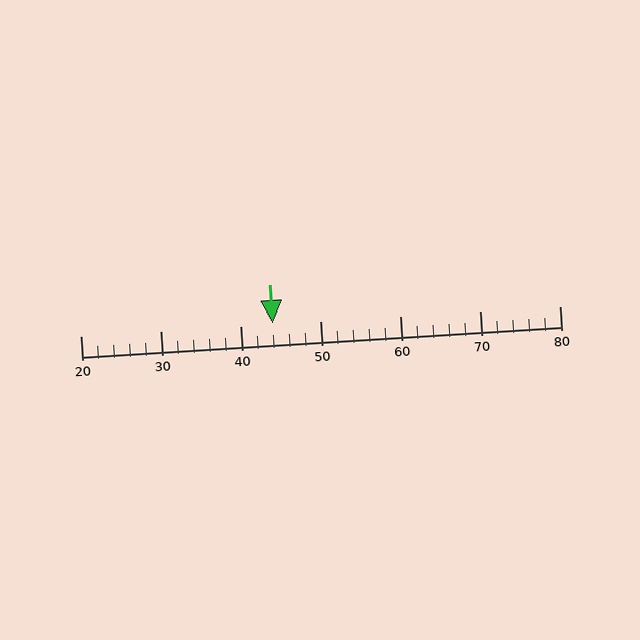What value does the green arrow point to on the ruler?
The green arrow points to approximately 44.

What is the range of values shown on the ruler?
The ruler shows values from 20 to 80.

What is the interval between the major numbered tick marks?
The major tick marks are spaced 10 units apart.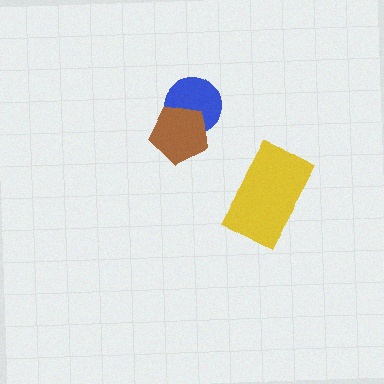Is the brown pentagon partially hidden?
No, no other shape covers it.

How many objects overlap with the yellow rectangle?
0 objects overlap with the yellow rectangle.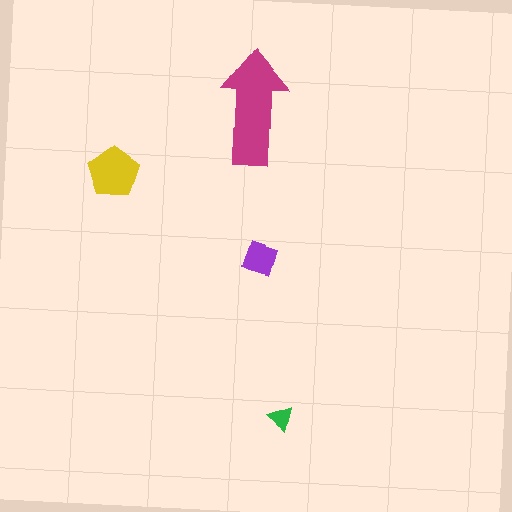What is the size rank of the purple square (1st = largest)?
3rd.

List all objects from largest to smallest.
The magenta arrow, the yellow pentagon, the purple square, the green triangle.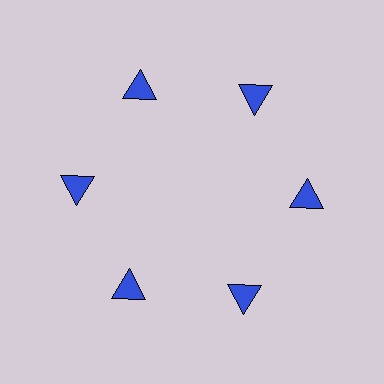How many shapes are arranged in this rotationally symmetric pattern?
There are 6 shapes, arranged in 6 groups of 1.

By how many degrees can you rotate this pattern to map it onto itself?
The pattern maps onto itself every 60 degrees of rotation.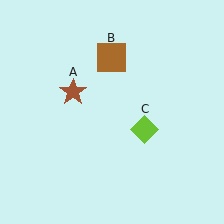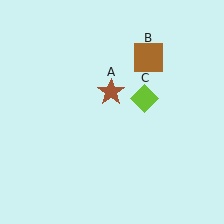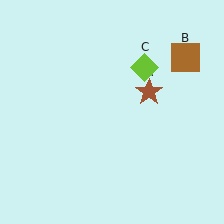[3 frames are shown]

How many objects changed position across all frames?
3 objects changed position: brown star (object A), brown square (object B), lime diamond (object C).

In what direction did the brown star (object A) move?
The brown star (object A) moved right.